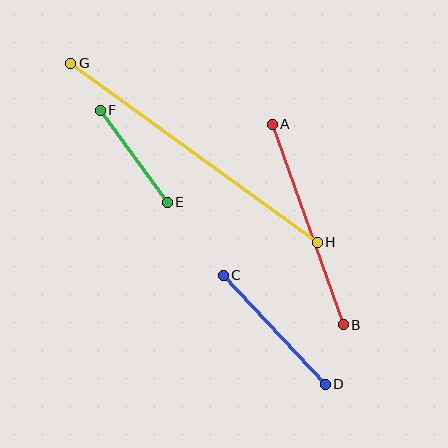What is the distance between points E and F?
The distance is approximately 114 pixels.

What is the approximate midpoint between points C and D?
The midpoint is at approximately (274, 330) pixels.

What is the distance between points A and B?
The distance is approximately 213 pixels.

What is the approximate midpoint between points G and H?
The midpoint is at approximately (194, 153) pixels.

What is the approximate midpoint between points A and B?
The midpoint is at approximately (308, 224) pixels.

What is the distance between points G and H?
The distance is approximately 305 pixels.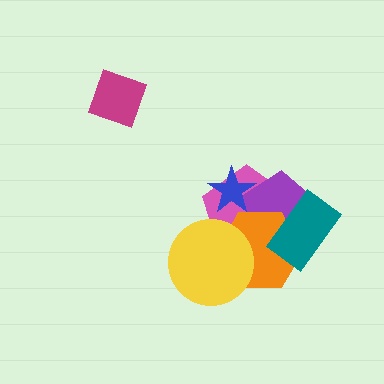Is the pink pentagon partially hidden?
Yes, it is partially covered by another shape.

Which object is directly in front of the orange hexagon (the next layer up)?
The teal rectangle is directly in front of the orange hexagon.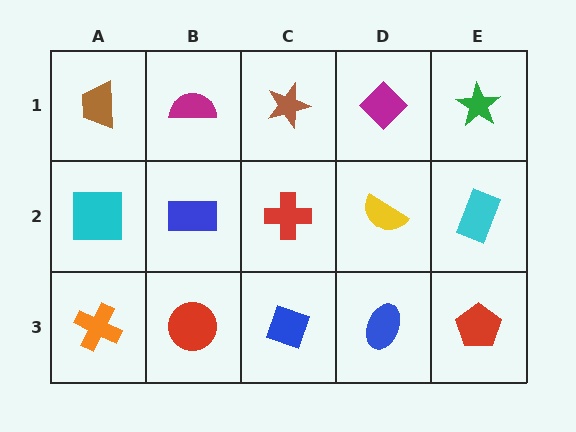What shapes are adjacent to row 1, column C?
A red cross (row 2, column C), a magenta semicircle (row 1, column B), a magenta diamond (row 1, column D).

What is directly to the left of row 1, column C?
A magenta semicircle.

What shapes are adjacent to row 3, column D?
A yellow semicircle (row 2, column D), a blue diamond (row 3, column C), a red pentagon (row 3, column E).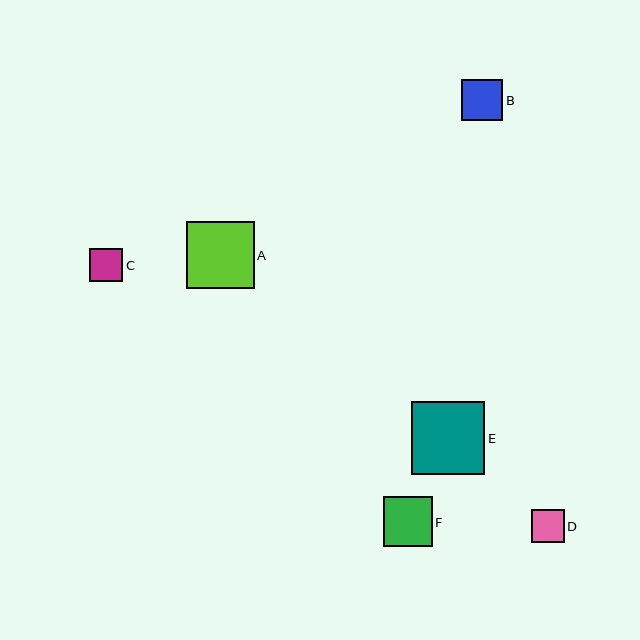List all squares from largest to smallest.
From largest to smallest: E, A, F, B, C, D.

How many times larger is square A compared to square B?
Square A is approximately 1.6 times the size of square B.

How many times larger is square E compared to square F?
Square E is approximately 1.5 times the size of square F.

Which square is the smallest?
Square D is the smallest with a size of approximately 33 pixels.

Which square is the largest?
Square E is the largest with a size of approximately 73 pixels.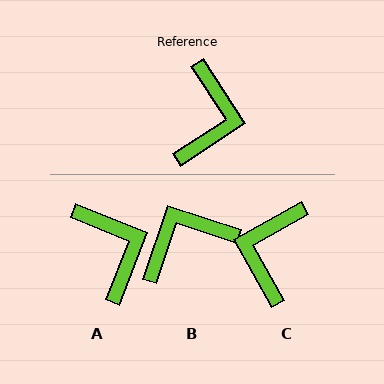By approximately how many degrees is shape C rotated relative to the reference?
Approximately 176 degrees counter-clockwise.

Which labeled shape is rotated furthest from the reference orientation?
C, about 176 degrees away.